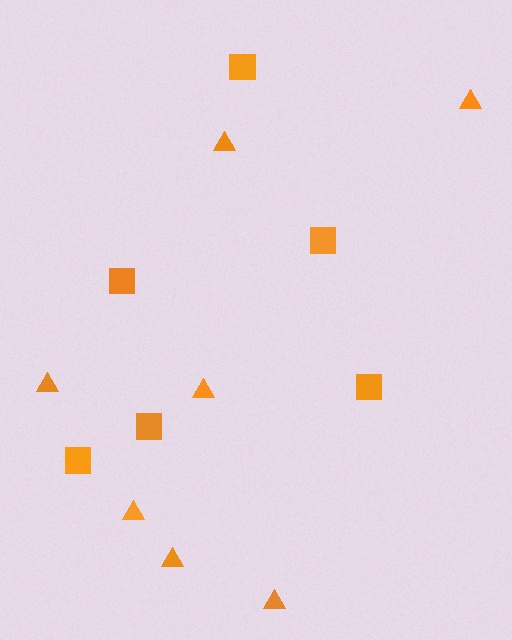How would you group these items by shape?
There are 2 groups: one group of triangles (7) and one group of squares (6).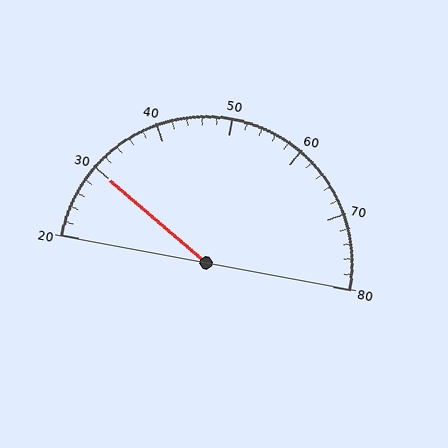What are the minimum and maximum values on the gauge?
The gauge ranges from 20 to 80.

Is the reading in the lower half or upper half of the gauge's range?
The reading is in the lower half of the range (20 to 80).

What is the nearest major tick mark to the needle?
The nearest major tick mark is 30.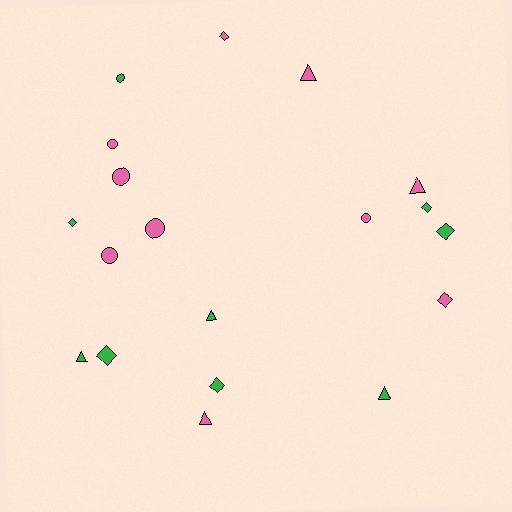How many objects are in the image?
There are 19 objects.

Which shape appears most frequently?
Diamond, with 7 objects.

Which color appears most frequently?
Pink, with 10 objects.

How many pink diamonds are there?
There are 2 pink diamonds.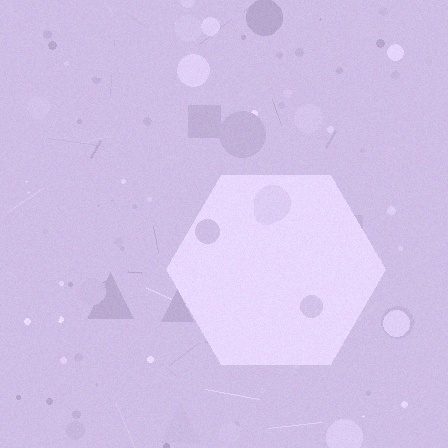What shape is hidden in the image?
A hexagon is hidden in the image.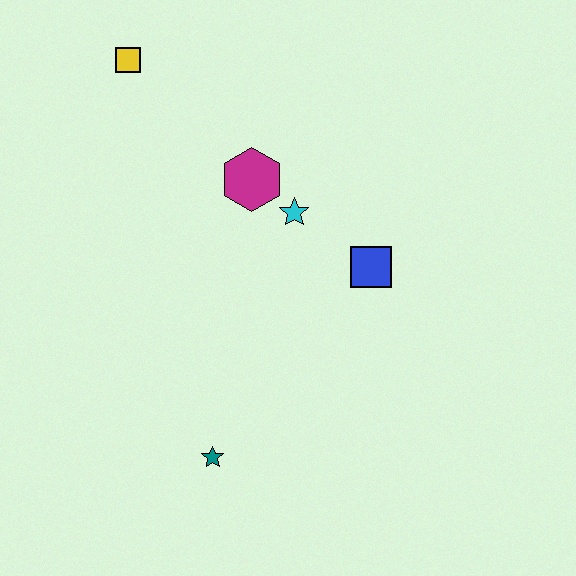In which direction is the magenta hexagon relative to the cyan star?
The magenta hexagon is to the left of the cyan star.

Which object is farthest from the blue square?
The yellow square is farthest from the blue square.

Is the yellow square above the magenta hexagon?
Yes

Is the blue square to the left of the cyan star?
No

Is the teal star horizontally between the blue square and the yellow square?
Yes